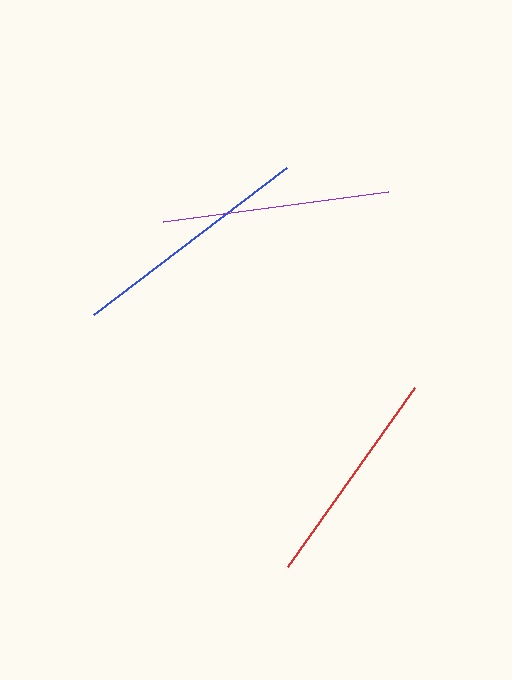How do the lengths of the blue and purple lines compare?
The blue and purple lines are approximately the same length.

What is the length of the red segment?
The red segment is approximately 219 pixels long.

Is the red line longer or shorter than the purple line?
The purple line is longer than the red line.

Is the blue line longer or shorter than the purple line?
The blue line is longer than the purple line.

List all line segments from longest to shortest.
From longest to shortest: blue, purple, red.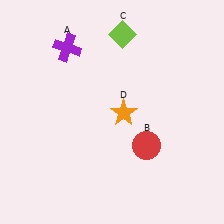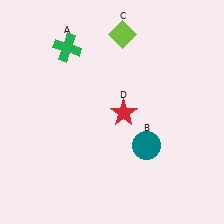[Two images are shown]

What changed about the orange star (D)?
In Image 1, D is orange. In Image 2, it changed to red.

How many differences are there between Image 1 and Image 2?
There are 3 differences between the two images.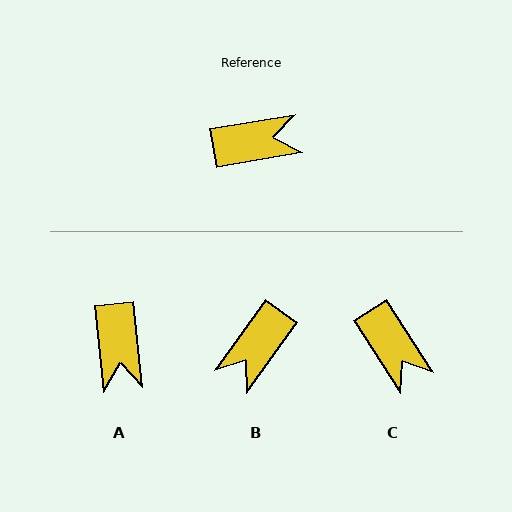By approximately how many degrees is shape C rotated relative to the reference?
Approximately 66 degrees clockwise.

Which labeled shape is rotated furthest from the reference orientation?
B, about 135 degrees away.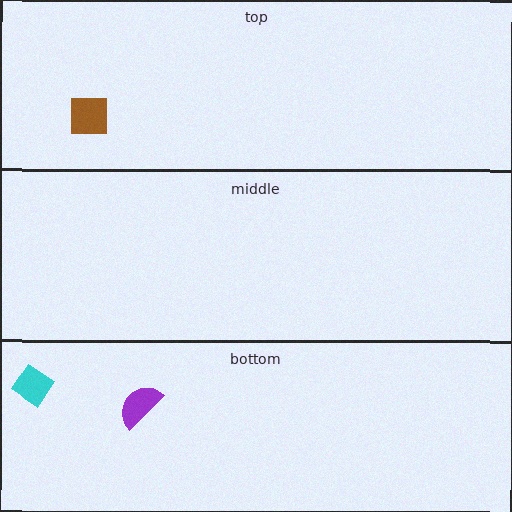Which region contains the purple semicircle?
The bottom region.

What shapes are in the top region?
The brown square.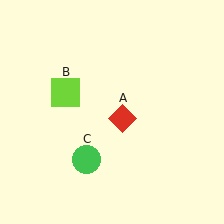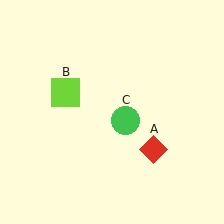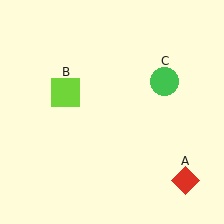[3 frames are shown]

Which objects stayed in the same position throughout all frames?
Lime square (object B) remained stationary.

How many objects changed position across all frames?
2 objects changed position: red diamond (object A), green circle (object C).